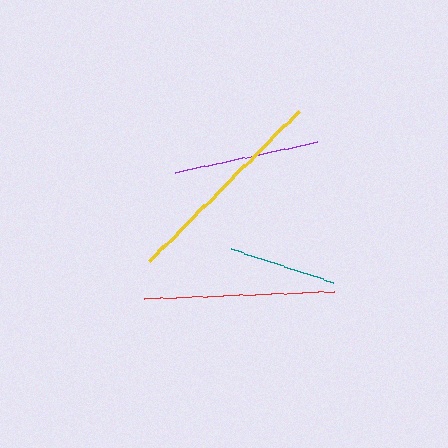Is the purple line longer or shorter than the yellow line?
The yellow line is longer than the purple line.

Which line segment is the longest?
The yellow line is the longest at approximately 212 pixels.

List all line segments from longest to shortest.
From longest to shortest: yellow, red, purple, teal.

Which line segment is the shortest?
The teal line is the shortest at approximately 107 pixels.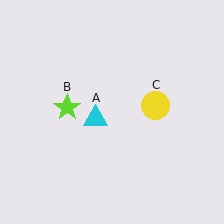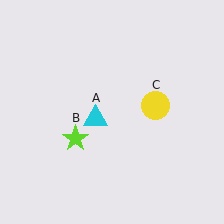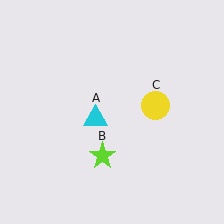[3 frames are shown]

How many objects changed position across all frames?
1 object changed position: lime star (object B).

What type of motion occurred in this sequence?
The lime star (object B) rotated counterclockwise around the center of the scene.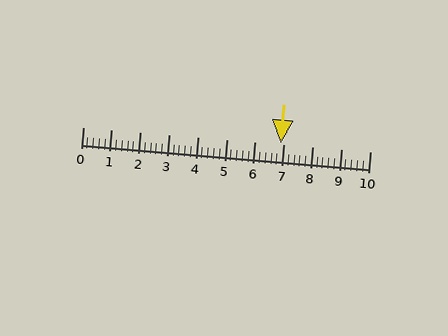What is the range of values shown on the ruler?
The ruler shows values from 0 to 10.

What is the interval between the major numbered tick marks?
The major tick marks are spaced 1 units apart.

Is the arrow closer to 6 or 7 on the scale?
The arrow is closer to 7.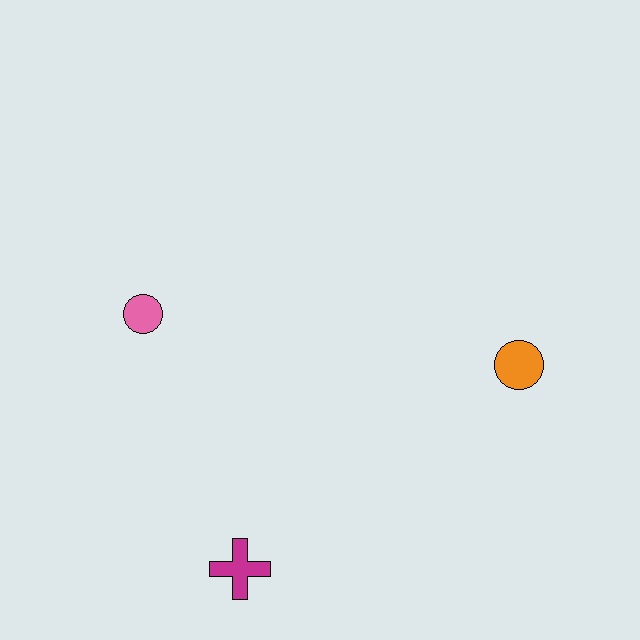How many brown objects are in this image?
There are no brown objects.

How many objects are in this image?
There are 3 objects.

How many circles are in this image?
There are 2 circles.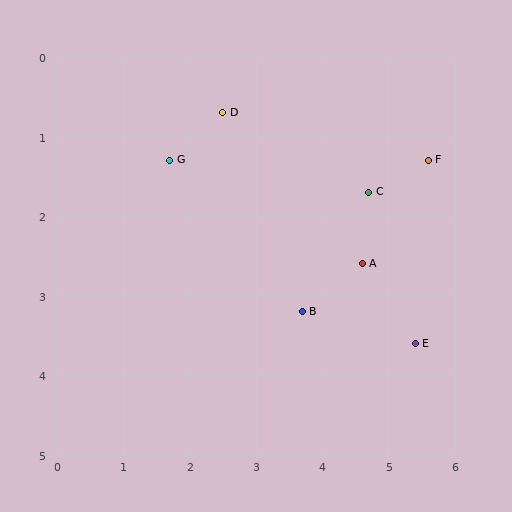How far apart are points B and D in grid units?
Points B and D are about 2.8 grid units apart.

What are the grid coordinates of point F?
Point F is at approximately (5.6, 1.3).